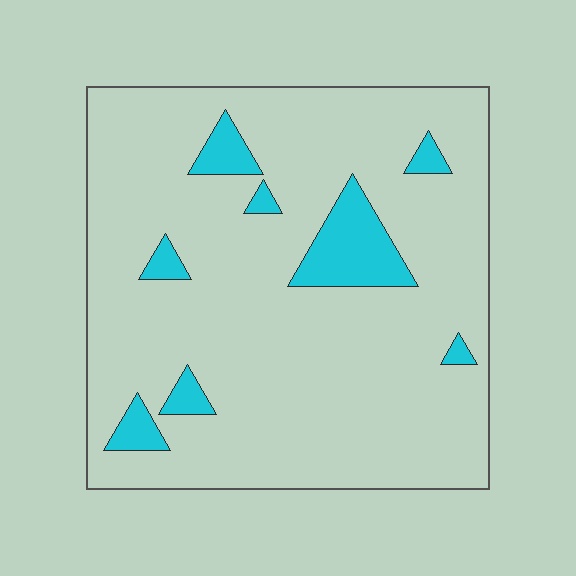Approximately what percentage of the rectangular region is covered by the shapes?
Approximately 10%.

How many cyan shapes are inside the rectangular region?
8.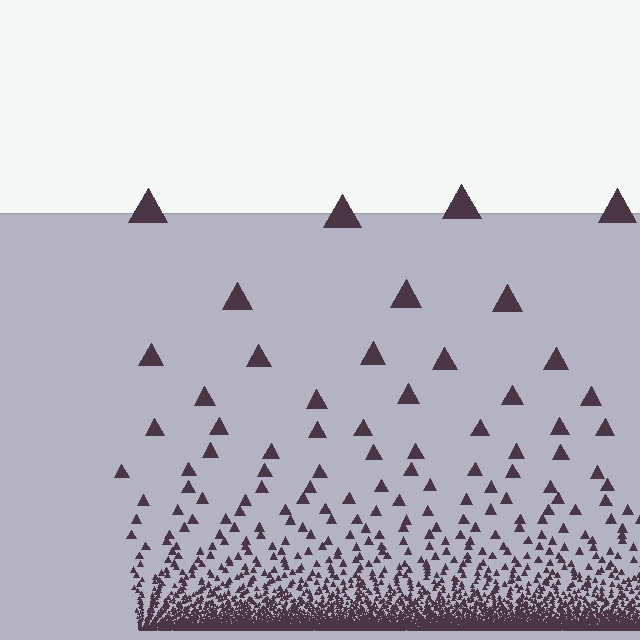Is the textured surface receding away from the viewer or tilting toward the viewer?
The surface appears to tilt toward the viewer. Texture elements get larger and sparser toward the top.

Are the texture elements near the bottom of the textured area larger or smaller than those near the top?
Smaller. The gradient is inverted — elements near the bottom are smaller and denser.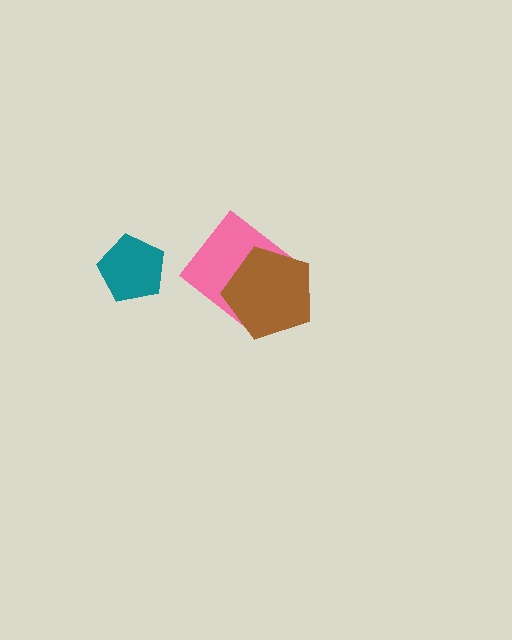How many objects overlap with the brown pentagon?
1 object overlaps with the brown pentagon.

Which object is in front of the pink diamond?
The brown pentagon is in front of the pink diamond.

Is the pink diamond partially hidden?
Yes, it is partially covered by another shape.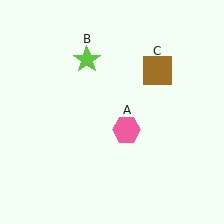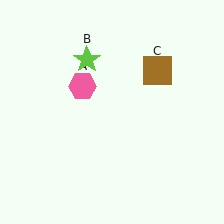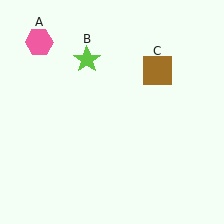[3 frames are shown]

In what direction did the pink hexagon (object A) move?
The pink hexagon (object A) moved up and to the left.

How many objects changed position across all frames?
1 object changed position: pink hexagon (object A).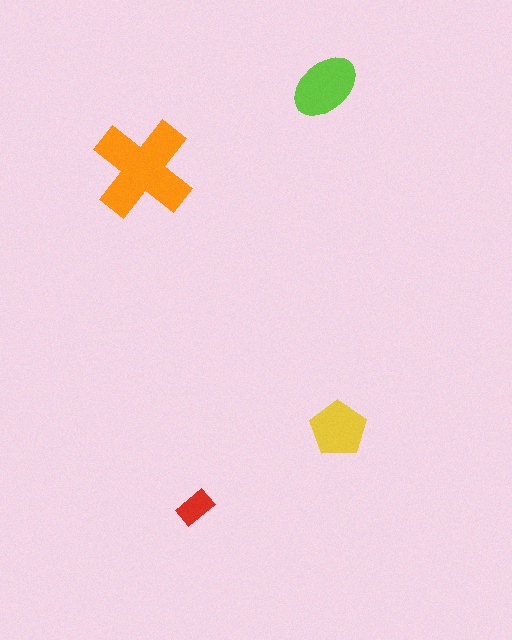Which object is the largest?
The orange cross.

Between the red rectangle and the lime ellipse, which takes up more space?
The lime ellipse.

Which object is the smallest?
The red rectangle.